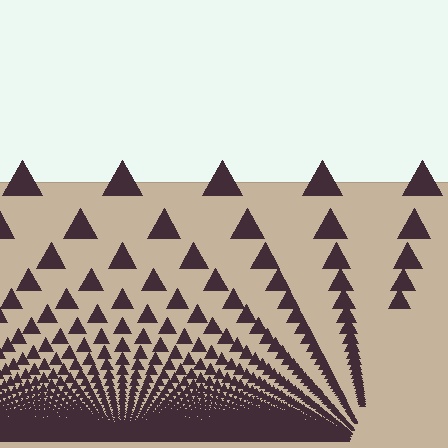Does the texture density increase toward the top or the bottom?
Density increases toward the bottom.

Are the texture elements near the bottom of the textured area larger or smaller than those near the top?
Smaller. The gradient is inverted — elements near the bottom are smaller and denser.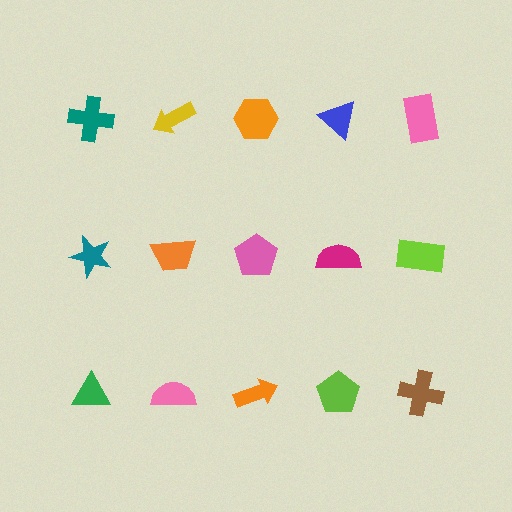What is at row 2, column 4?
A magenta semicircle.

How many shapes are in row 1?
5 shapes.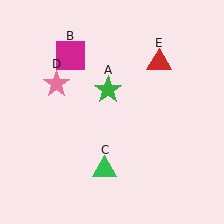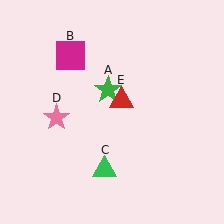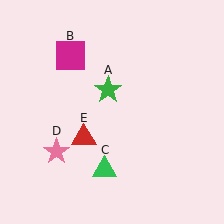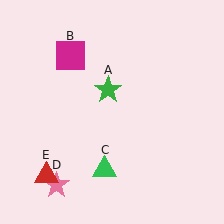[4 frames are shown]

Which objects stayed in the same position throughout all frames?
Green star (object A) and magenta square (object B) and green triangle (object C) remained stationary.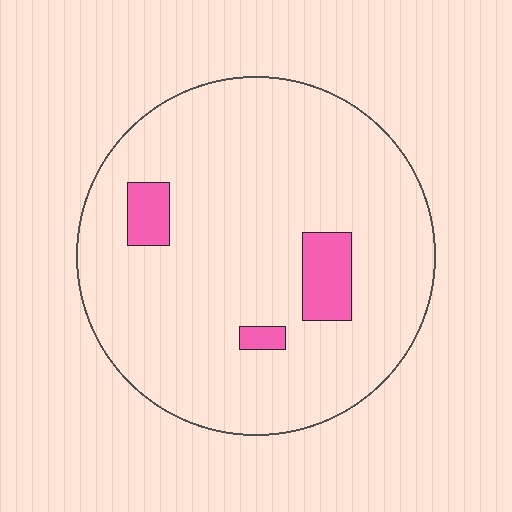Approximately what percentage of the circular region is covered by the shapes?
Approximately 10%.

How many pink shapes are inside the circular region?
3.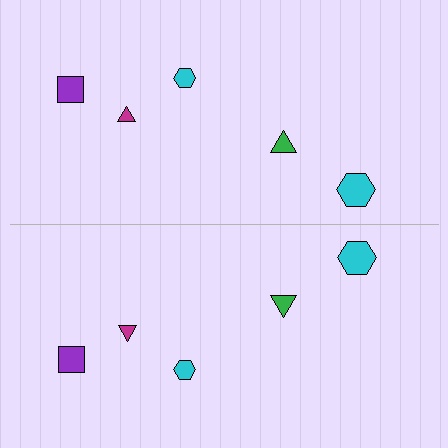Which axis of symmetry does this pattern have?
The pattern has a horizontal axis of symmetry running through the center of the image.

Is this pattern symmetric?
Yes, this pattern has bilateral (reflection) symmetry.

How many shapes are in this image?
There are 10 shapes in this image.